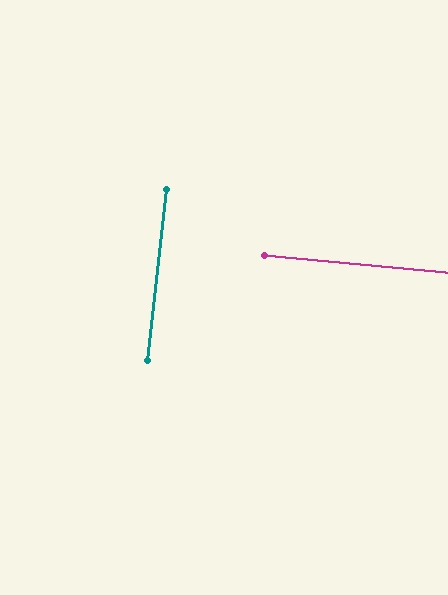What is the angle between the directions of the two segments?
Approximately 89 degrees.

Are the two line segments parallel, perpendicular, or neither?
Perpendicular — they meet at approximately 89°.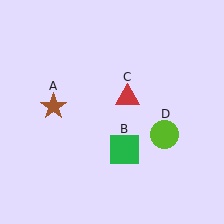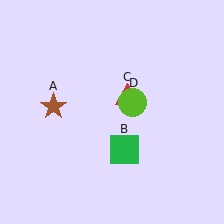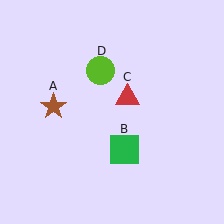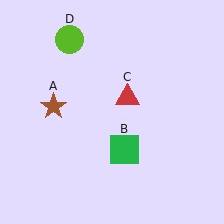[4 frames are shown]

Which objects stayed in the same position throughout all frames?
Brown star (object A) and green square (object B) and red triangle (object C) remained stationary.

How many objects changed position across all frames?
1 object changed position: lime circle (object D).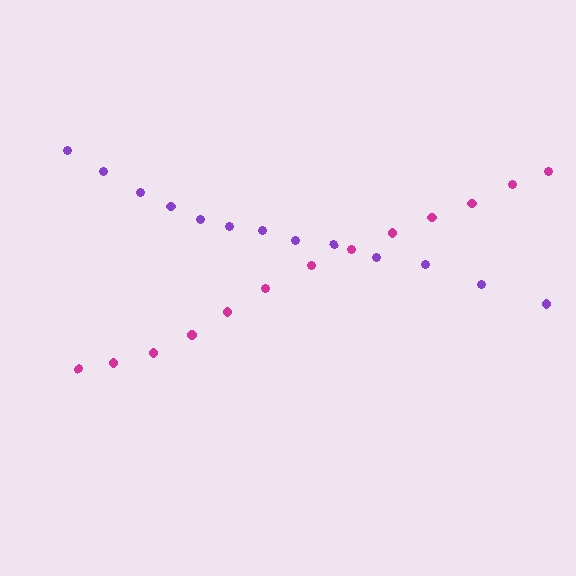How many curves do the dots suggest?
There are 2 distinct paths.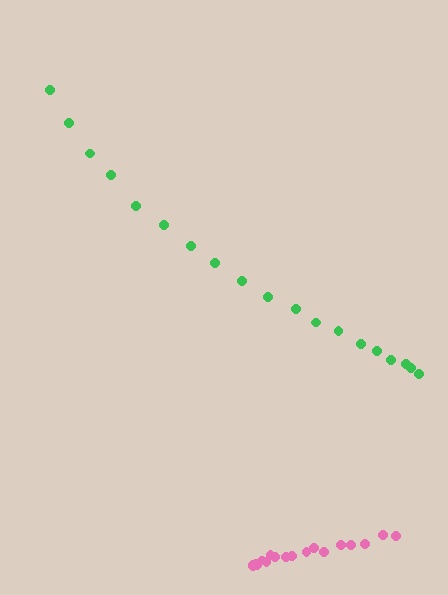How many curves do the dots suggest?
There are 2 distinct paths.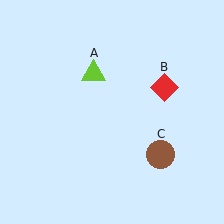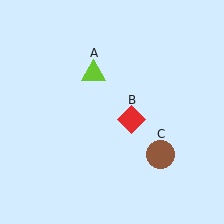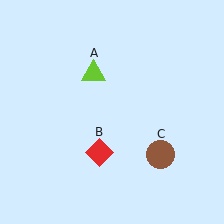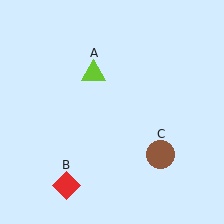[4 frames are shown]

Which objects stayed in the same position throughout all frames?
Lime triangle (object A) and brown circle (object C) remained stationary.